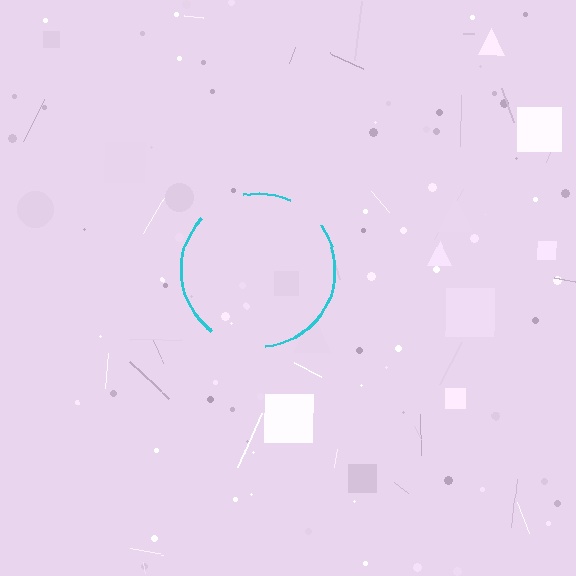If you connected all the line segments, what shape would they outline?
They would outline a circle.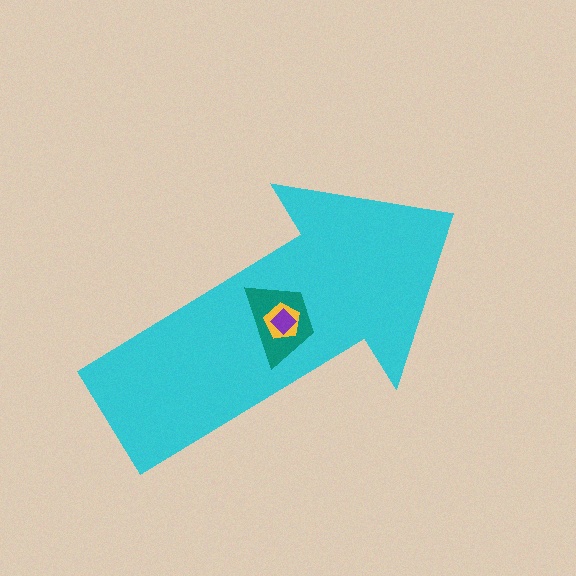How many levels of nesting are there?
4.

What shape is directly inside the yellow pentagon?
The purple diamond.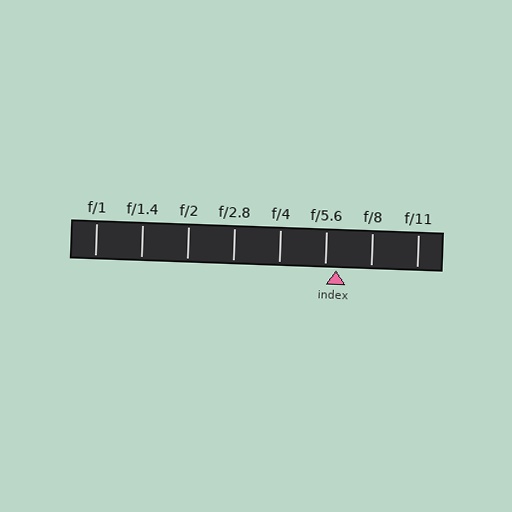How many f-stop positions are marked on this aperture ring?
There are 8 f-stop positions marked.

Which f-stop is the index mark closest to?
The index mark is closest to f/5.6.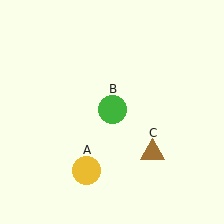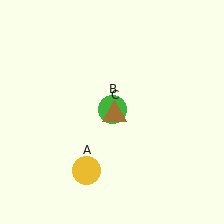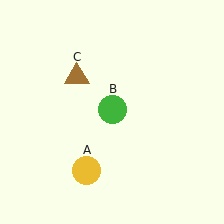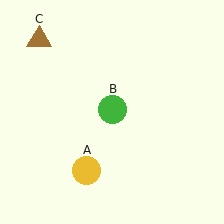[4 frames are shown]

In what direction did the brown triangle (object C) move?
The brown triangle (object C) moved up and to the left.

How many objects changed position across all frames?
1 object changed position: brown triangle (object C).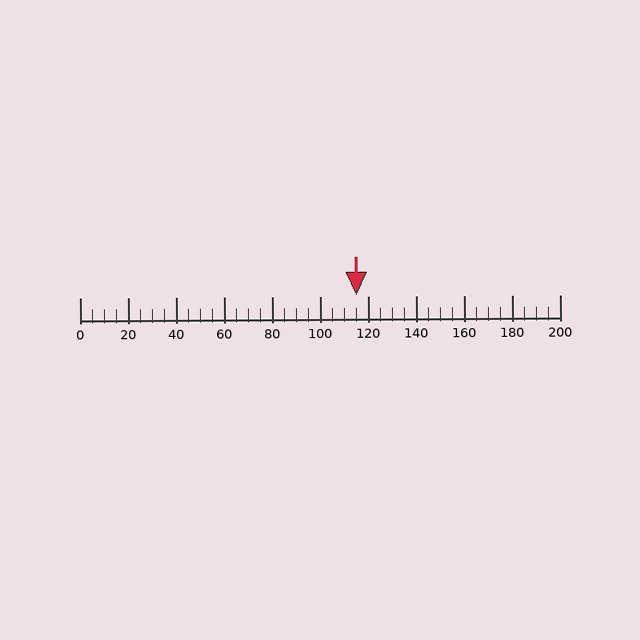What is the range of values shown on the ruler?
The ruler shows values from 0 to 200.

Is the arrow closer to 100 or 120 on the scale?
The arrow is closer to 120.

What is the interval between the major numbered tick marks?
The major tick marks are spaced 20 units apart.